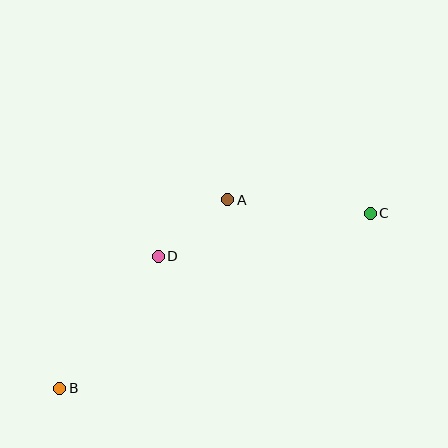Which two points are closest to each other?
Points A and D are closest to each other.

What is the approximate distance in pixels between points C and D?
The distance between C and D is approximately 217 pixels.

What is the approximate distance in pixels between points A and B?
The distance between A and B is approximately 253 pixels.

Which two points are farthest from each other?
Points B and C are farthest from each other.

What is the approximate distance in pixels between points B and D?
The distance between B and D is approximately 165 pixels.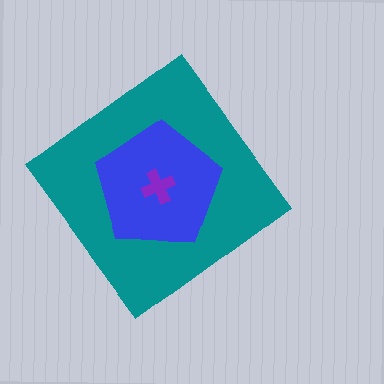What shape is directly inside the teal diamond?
The blue pentagon.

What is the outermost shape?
The teal diamond.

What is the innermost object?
The purple cross.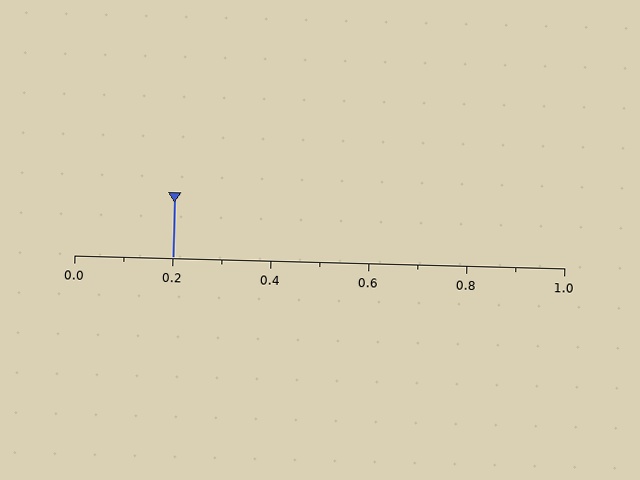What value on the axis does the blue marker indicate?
The marker indicates approximately 0.2.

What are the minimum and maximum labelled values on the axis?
The axis runs from 0.0 to 1.0.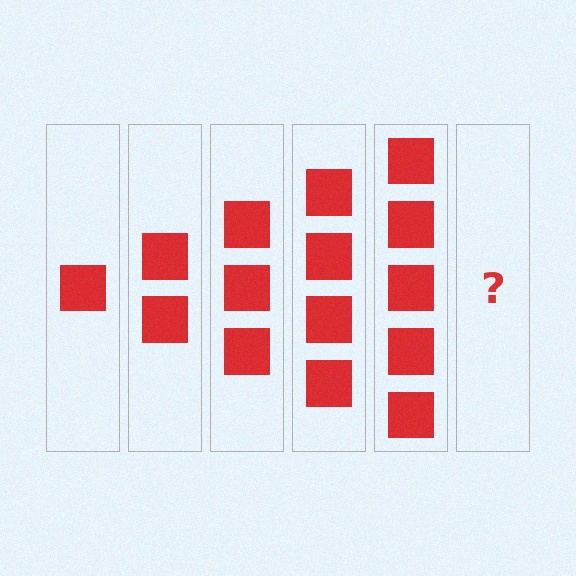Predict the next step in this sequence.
The next step is 6 squares.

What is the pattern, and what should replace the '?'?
The pattern is that each step adds one more square. The '?' should be 6 squares.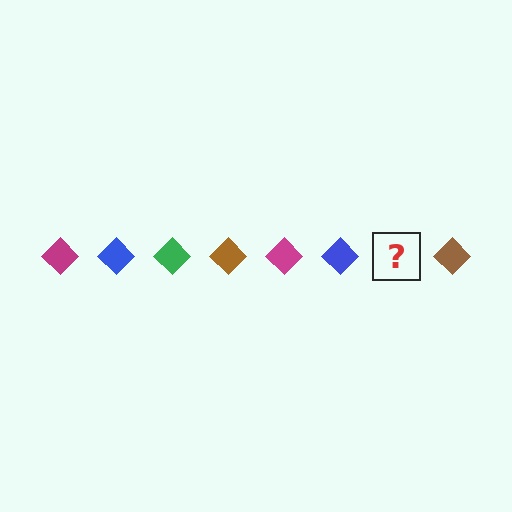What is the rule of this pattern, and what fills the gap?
The rule is that the pattern cycles through magenta, blue, green, brown diamonds. The gap should be filled with a green diamond.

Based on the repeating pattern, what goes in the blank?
The blank should be a green diamond.